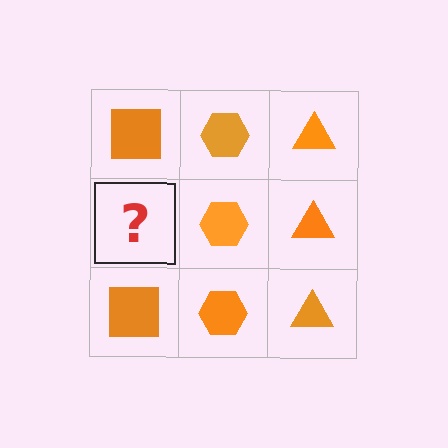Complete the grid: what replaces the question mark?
The question mark should be replaced with an orange square.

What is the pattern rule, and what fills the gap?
The rule is that each column has a consistent shape. The gap should be filled with an orange square.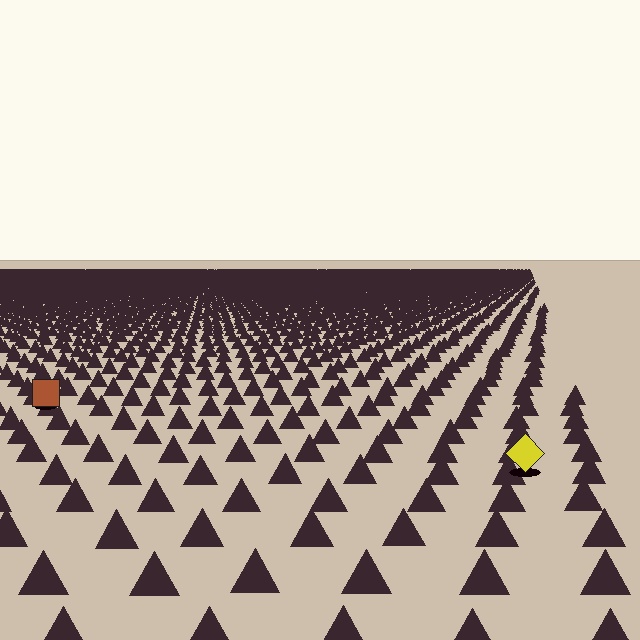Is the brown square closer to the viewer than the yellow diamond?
No. The yellow diamond is closer — you can tell from the texture gradient: the ground texture is coarser near it.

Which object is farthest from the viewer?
The brown square is farthest from the viewer. It appears smaller and the ground texture around it is denser.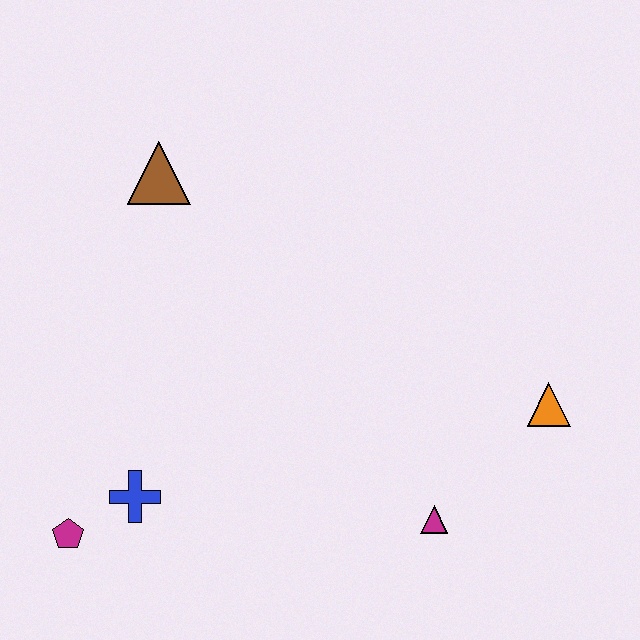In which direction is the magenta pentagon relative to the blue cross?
The magenta pentagon is to the left of the blue cross.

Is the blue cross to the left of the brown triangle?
Yes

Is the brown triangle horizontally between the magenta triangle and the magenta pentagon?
Yes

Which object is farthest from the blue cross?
The orange triangle is farthest from the blue cross.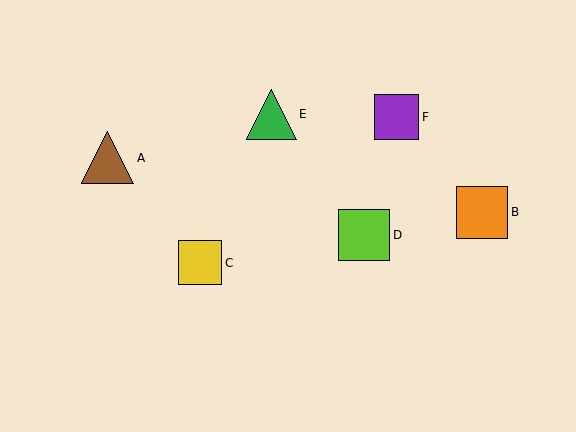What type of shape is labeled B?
Shape B is an orange square.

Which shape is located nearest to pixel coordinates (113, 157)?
The brown triangle (labeled A) at (108, 158) is nearest to that location.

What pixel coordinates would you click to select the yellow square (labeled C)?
Click at (200, 263) to select the yellow square C.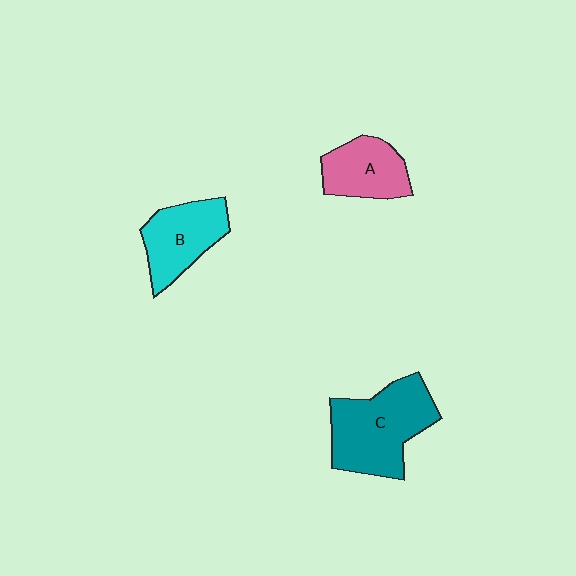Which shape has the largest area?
Shape C (teal).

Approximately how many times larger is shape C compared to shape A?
Approximately 1.7 times.